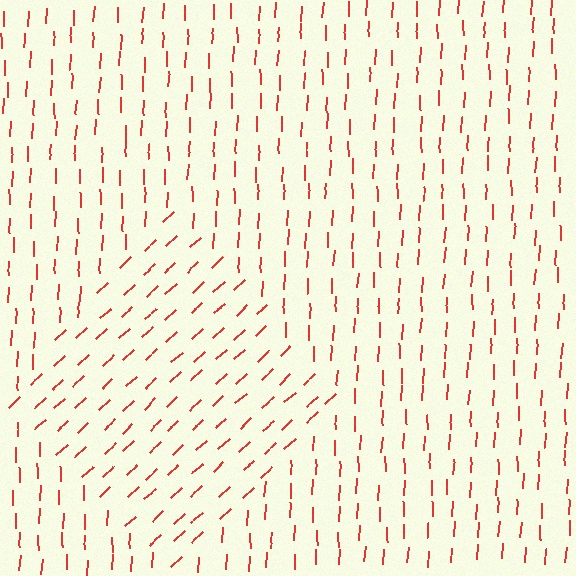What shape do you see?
I see a diamond.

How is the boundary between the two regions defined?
The boundary is defined purely by a change in line orientation (approximately 45 degrees difference). All lines are the same color and thickness.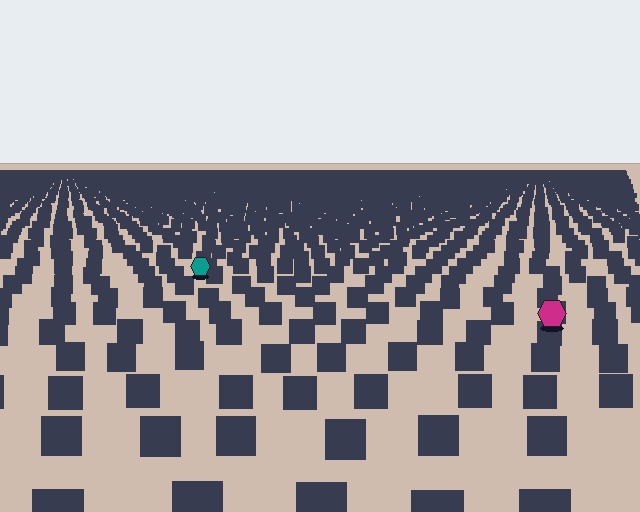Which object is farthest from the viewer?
The teal hexagon is farthest from the viewer. It appears smaller and the ground texture around it is denser.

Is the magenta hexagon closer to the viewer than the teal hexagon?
Yes. The magenta hexagon is closer — you can tell from the texture gradient: the ground texture is coarser near it.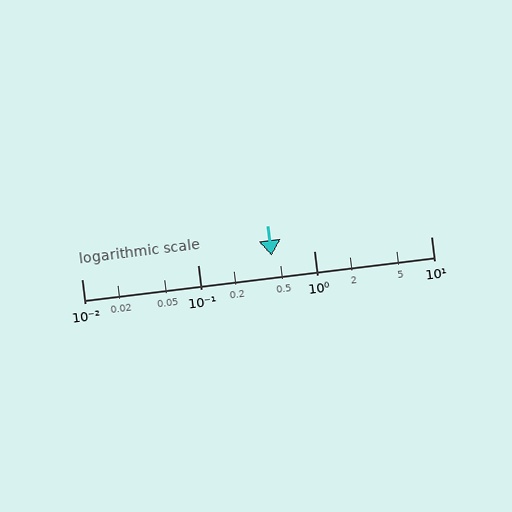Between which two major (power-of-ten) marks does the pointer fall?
The pointer is between 0.1 and 1.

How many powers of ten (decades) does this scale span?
The scale spans 3 decades, from 0.01 to 10.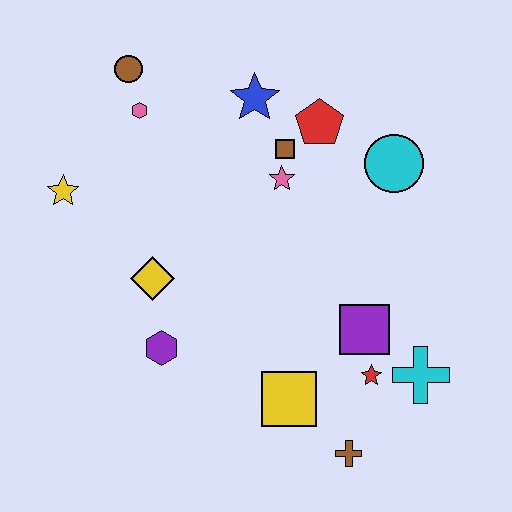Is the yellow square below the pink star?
Yes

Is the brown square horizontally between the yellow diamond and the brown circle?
No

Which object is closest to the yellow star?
The pink hexagon is closest to the yellow star.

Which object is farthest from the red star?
The brown circle is farthest from the red star.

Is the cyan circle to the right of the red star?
Yes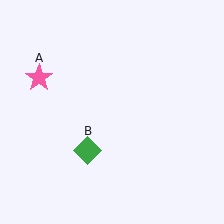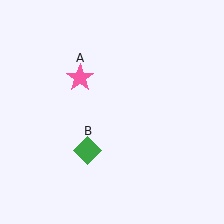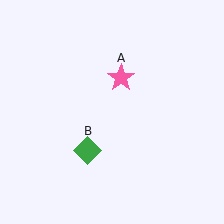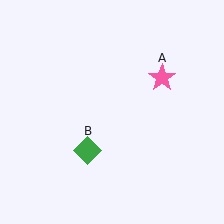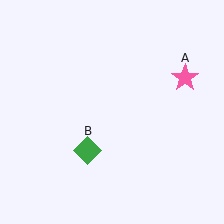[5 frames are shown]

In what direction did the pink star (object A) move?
The pink star (object A) moved right.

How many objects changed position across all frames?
1 object changed position: pink star (object A).